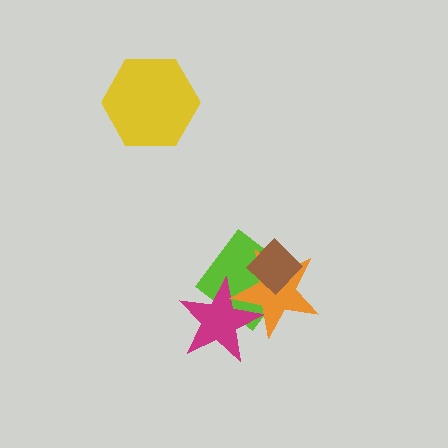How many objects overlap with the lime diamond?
3 objects overlap with the lime diamond.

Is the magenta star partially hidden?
Yes, it is partially covered by another shape.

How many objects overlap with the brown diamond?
2 objects overlap with the brown diamond.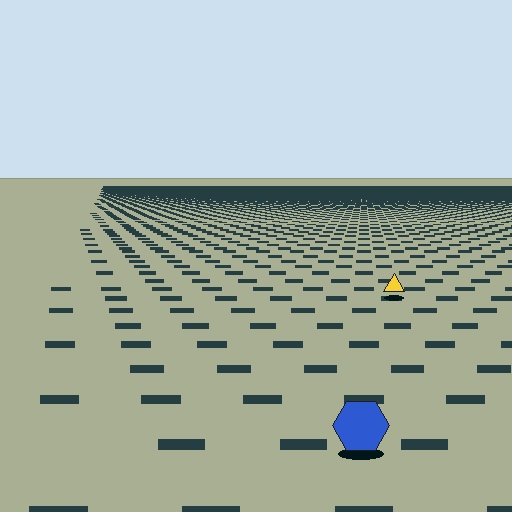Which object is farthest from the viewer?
The yellow triangle is farthest from the viewer. It appears smaller and the ground texture around it is denser.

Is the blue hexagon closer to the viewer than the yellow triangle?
Yes. The blue hexagon is closer — you can tell from the texture gradient: the ground texture is coarser near it.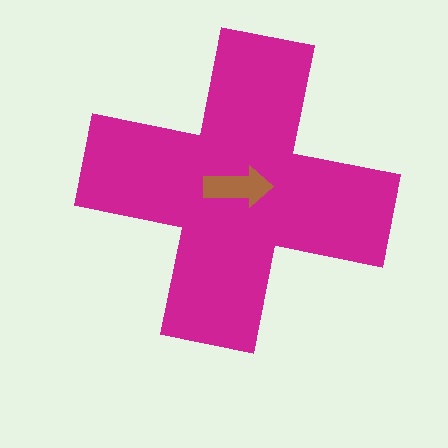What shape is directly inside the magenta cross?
The brown arrow.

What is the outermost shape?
The magenta cross.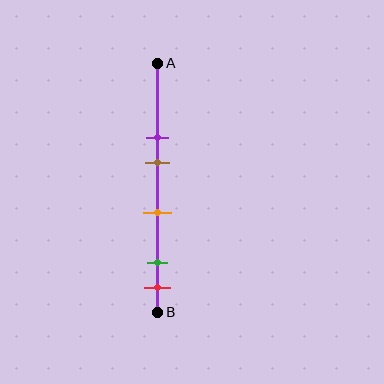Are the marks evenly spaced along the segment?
No, the marks are not evenly spaced.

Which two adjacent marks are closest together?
The green and red marks are the closest adjacent pair.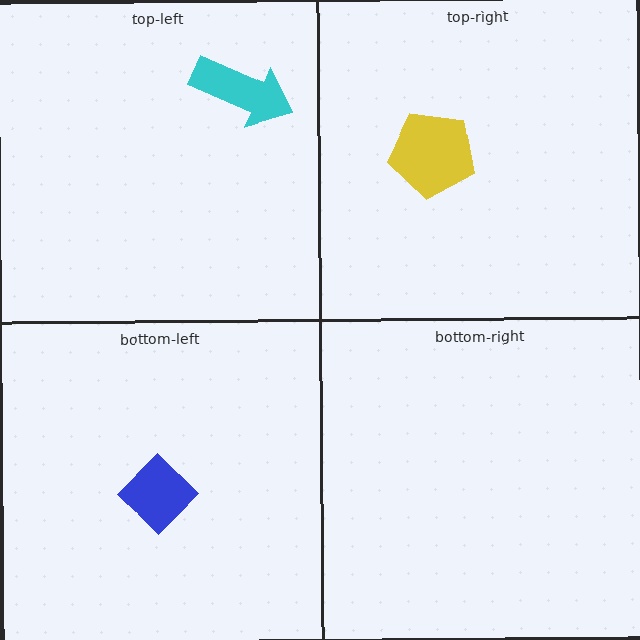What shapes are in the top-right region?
The yellow pentagon.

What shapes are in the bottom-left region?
The blue diamond.